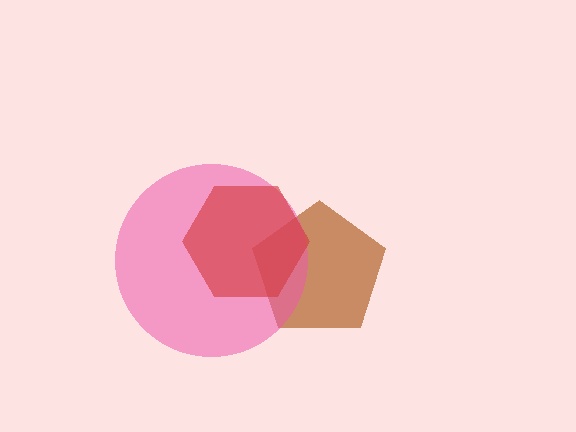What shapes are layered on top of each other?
The layered shapes are: a brown pentagon, a pink circle, a red hexagon.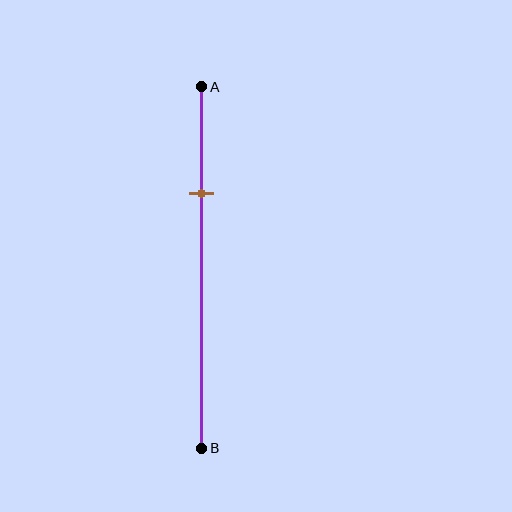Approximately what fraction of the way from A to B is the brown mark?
The brown mark is approximately 30% of the way from A to B.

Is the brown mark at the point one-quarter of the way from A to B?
No, the mark is at about 30% from A, not at the 25% one-quarter point.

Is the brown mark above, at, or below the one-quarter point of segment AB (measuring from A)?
The brown mark is below the one-quarter point of segment AB.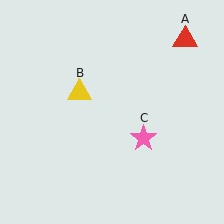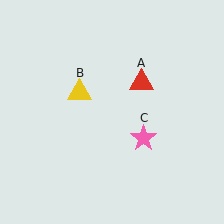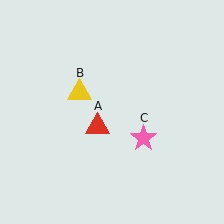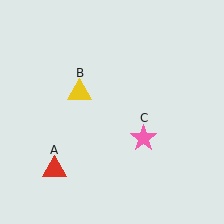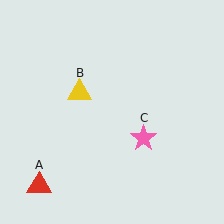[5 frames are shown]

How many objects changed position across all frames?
1 object changed position: red triangle (object A).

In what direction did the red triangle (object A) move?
The red triangle (object A) moved down and to the left.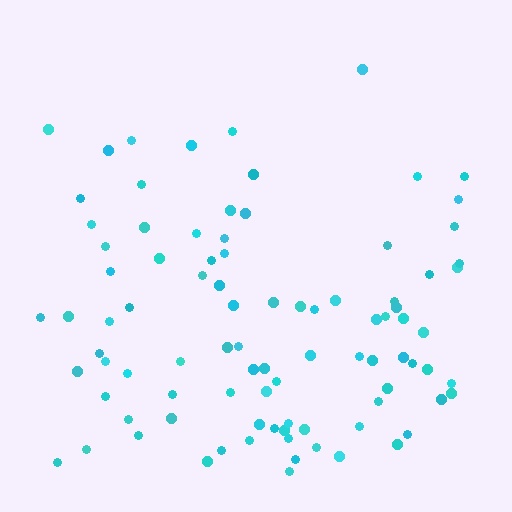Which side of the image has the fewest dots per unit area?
The top.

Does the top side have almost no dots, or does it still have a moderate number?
Still a moderate number, just noticeably fewer than the bottom.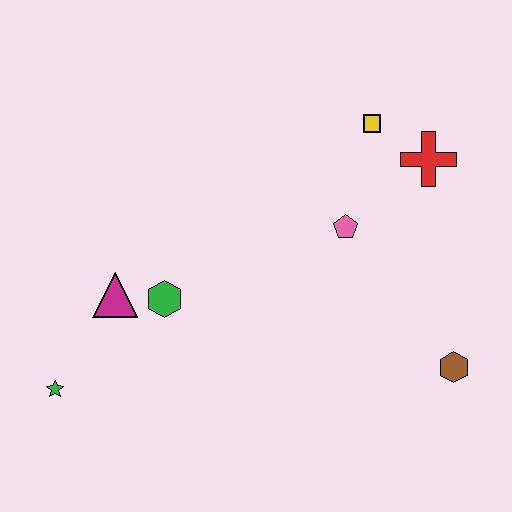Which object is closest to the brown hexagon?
The pink pentagon is closest to the brown hexagon.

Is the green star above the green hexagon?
No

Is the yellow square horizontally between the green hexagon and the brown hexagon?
Yes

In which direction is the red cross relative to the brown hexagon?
The red cross is above the brown hexagon.